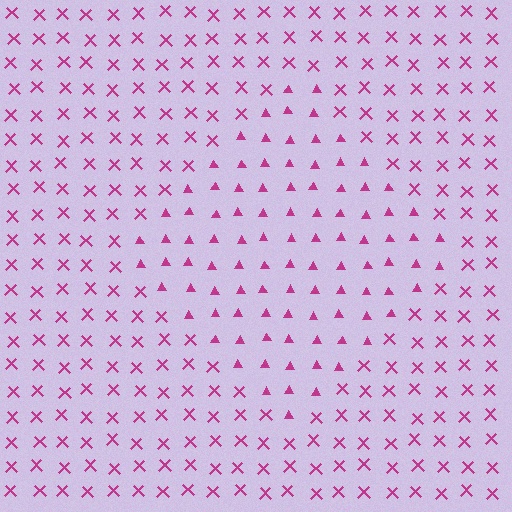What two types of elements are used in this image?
The image uses triangles inside the diamond region and X marks outside it.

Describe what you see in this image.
The image is filled with small magenta elements arranged in a uniform grid. A diamond-shaped region contains triangles, while the surrounding area contains X marks. The boundary is defined purely by the change in element shape.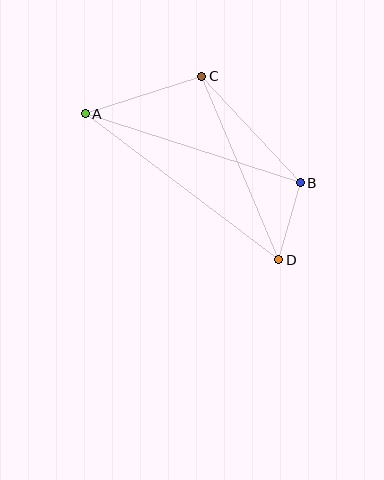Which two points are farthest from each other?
Points A and D are farthest from each other.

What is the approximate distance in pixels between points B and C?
The distance between B and C is approximately 145 pixels.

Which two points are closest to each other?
Points B and D are closest to each other.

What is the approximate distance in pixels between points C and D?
The distance between C and D is approximately 199 pixels.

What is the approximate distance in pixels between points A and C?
The distance between A and C is approximately 122 pixels.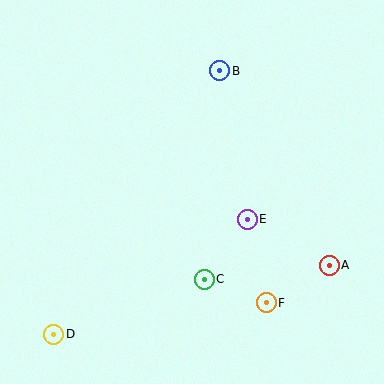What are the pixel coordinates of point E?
Point E is at (247, 219).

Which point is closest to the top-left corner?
Point B is closest to the top-left corner.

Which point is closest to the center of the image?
Point E at (247, 219) is closest to the center.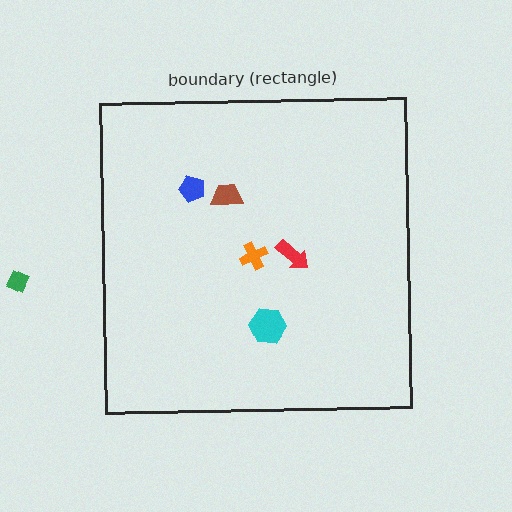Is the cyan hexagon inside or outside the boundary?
Inside.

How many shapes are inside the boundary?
5 inside, 1 outside.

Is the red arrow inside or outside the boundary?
Inside.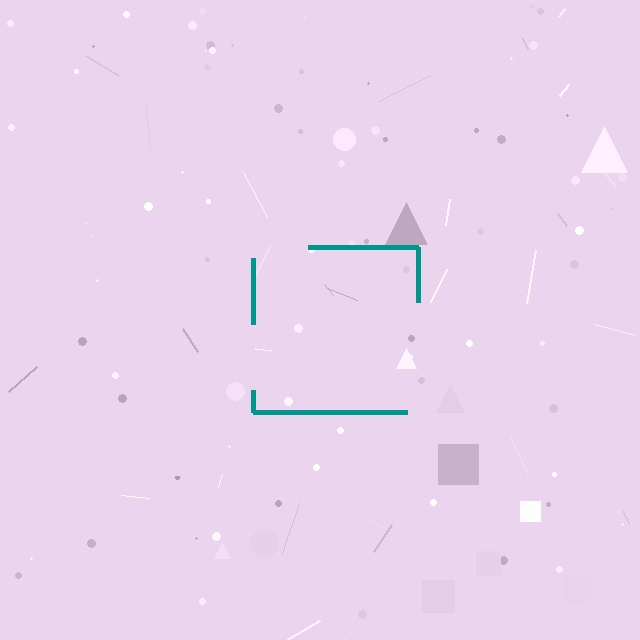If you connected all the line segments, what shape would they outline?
They would outline a square.